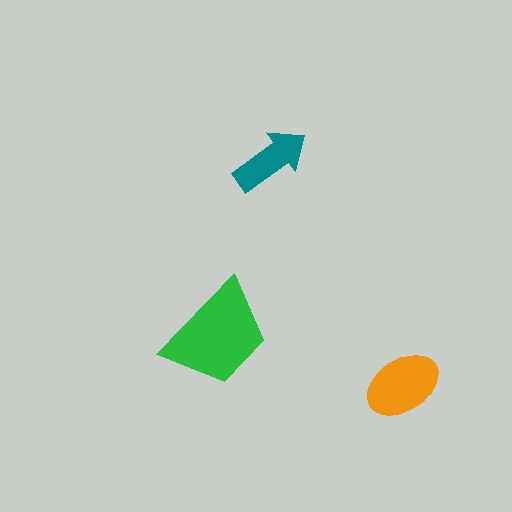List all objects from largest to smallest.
The green trapezoid, the orange ellipse, the teal arrow.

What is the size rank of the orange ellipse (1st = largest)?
2nd.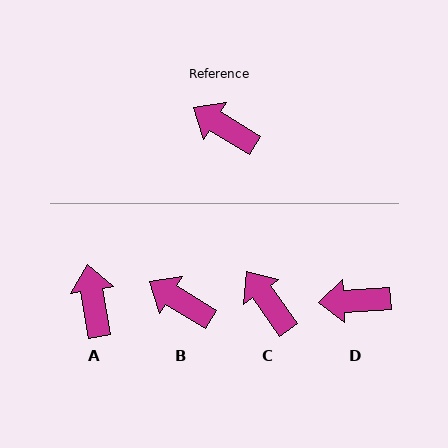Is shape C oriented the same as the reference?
No, it is off by about 23 degrees.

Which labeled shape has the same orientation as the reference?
B.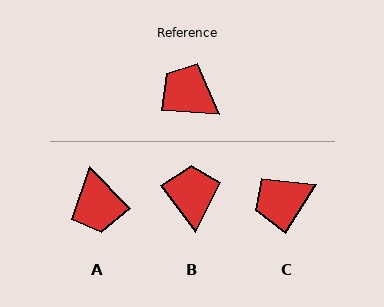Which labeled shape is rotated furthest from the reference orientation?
A, about 138 degrees away.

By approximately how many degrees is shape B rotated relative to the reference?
Approximately 50 degrees clockwise.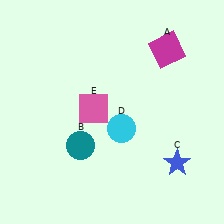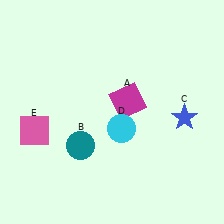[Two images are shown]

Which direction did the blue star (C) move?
The blue star (C) moved up.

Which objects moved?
The objects that moved are: the magenta square (A), the blue star (C), the pink square (E).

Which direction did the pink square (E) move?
The pink square (E) moved left.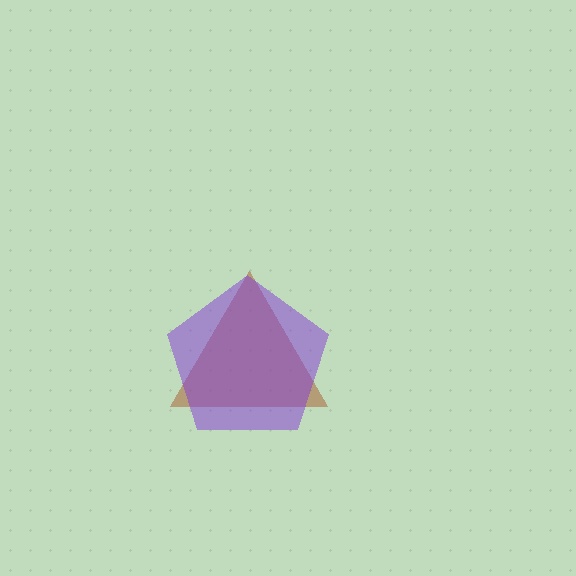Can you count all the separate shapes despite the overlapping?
Yes, there are 2 separate shapes.